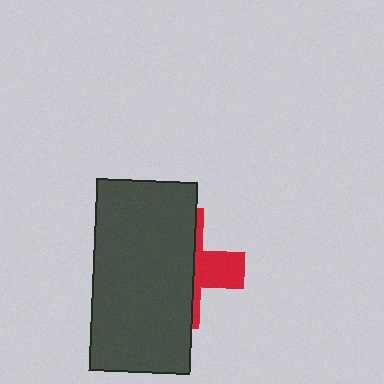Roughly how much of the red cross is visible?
A small part of it is visible (roughly 33%).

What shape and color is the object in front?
The object in front is a dark gray rectangle.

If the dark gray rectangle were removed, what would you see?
You would see the complete red cross.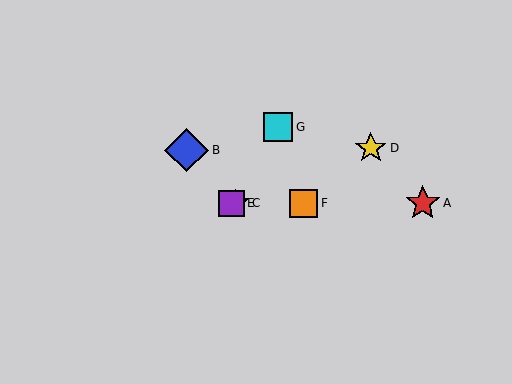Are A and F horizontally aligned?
Yes, both are at y≈203.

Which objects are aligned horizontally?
Objects A, C, E, F are aligned horizontally.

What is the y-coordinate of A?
Object A is at y≈203.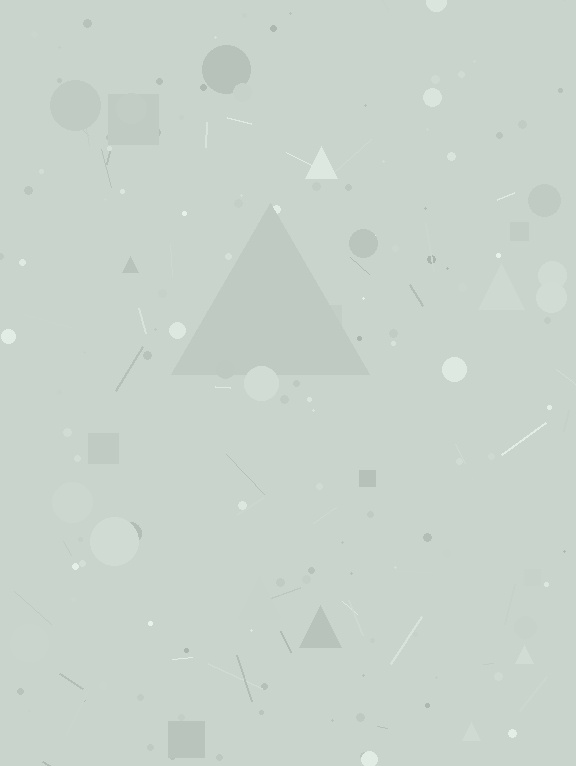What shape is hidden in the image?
A triangle is hidden in the image.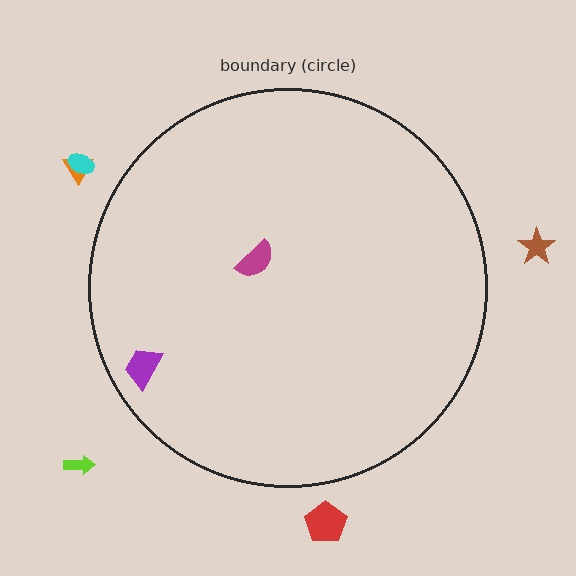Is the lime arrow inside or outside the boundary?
Outside.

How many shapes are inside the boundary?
2 inside, 5 outside.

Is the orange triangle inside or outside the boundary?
Outside.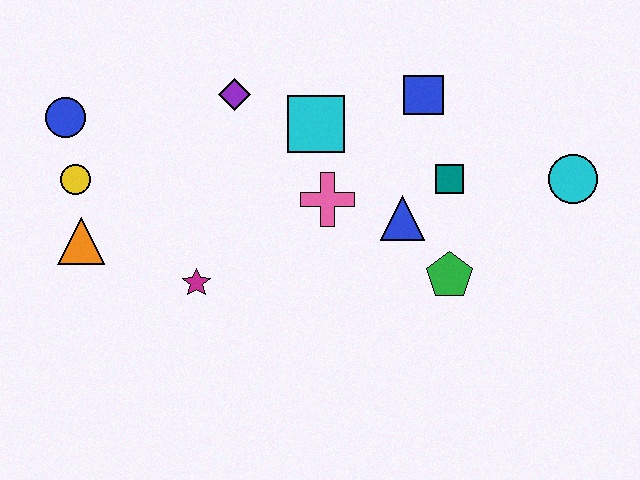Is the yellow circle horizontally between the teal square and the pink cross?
No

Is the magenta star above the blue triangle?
No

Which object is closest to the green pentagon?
The blue triangle is closest to the green pentagon.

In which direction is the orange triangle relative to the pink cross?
The orange triangle is to the left of the pink cross.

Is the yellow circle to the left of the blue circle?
No